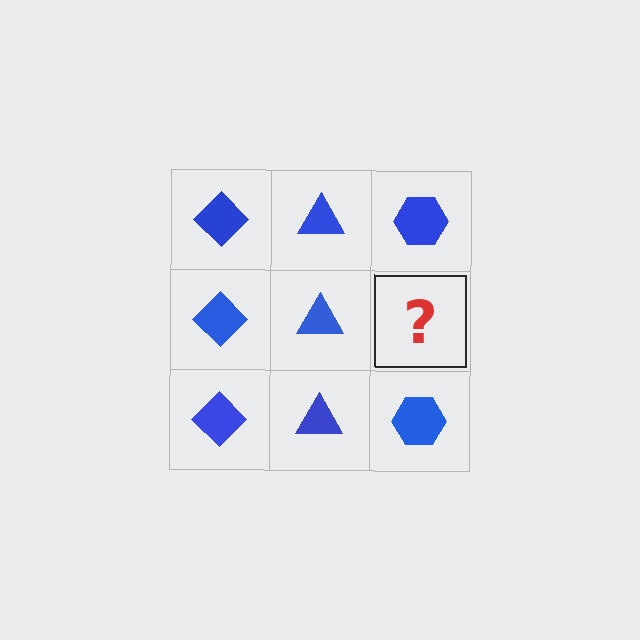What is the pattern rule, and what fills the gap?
The rule is that each column has a consistent shape. The gap should be filled with a blue hexagon.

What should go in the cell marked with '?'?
The missing cell should contain a blue hexagon.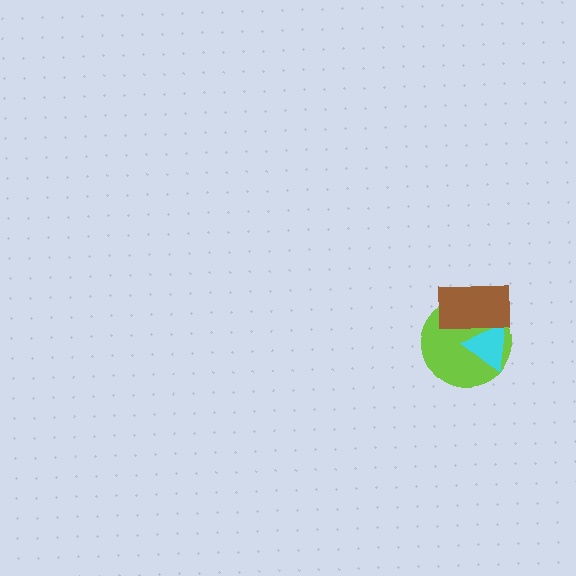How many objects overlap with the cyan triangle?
2 objects overlap with the cyan triangle.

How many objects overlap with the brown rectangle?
2 objects overlap with the brown rectangle.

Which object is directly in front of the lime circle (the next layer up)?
The cyan triangle is directly in front of the lime circle.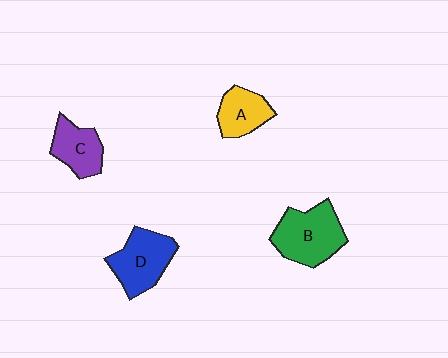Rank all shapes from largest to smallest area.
From largest to smallest: B (green), D (blue), C (purple), A (yellow).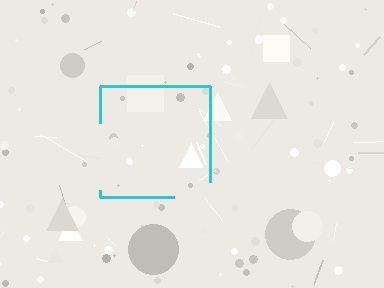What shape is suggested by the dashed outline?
The dashed outline suggests a square.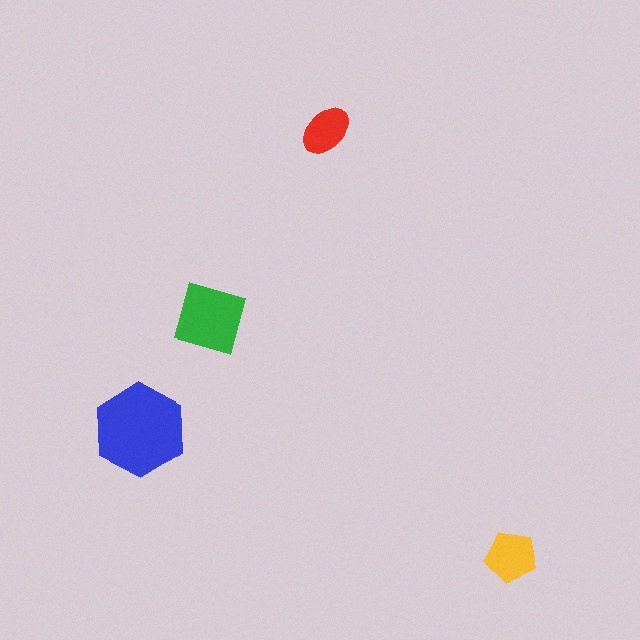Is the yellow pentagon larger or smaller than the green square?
Smaller.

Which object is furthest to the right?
The yellow pentagon is rightmost.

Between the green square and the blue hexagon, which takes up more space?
The blue hexagon.